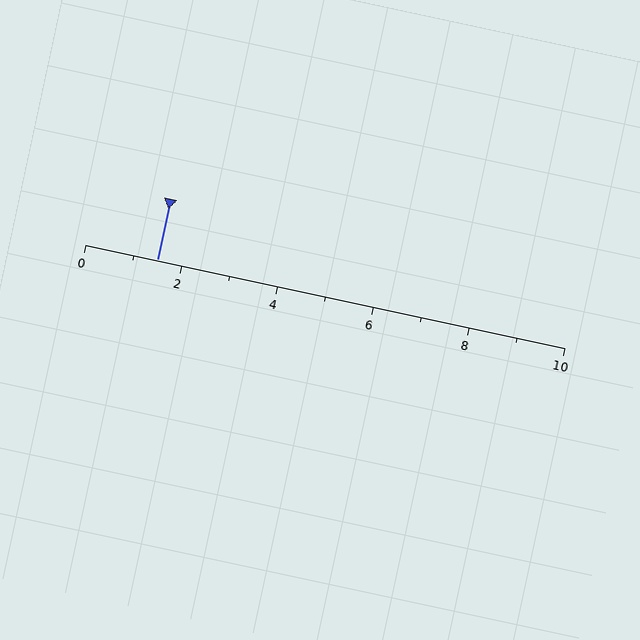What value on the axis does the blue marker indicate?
The marker indicates approximately 1.5.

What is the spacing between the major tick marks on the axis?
The major ticks are spaced 2 apart.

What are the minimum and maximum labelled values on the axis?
The axis runs from 0 to 10.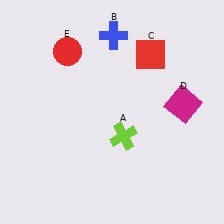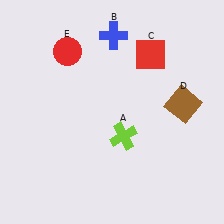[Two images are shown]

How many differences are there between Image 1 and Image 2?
There is 1 difference between the two images.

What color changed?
The square (D) changed from magenta in Image 1 to brown in Image 2.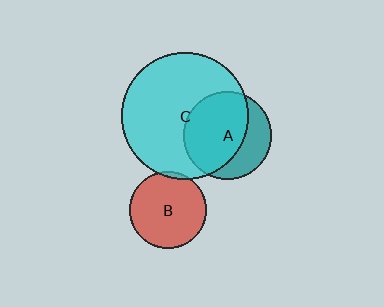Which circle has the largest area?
Circle C (cyan).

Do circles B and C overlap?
Yes.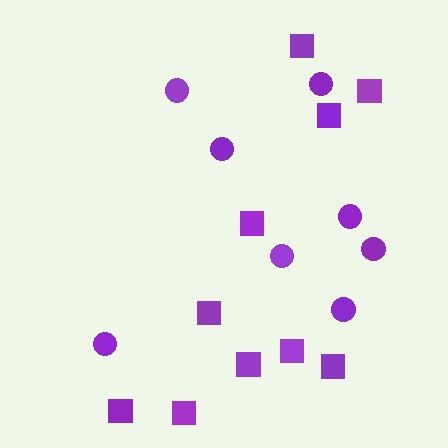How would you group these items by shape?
There are 2 groups: one group of circles (8) and one group of squares (10).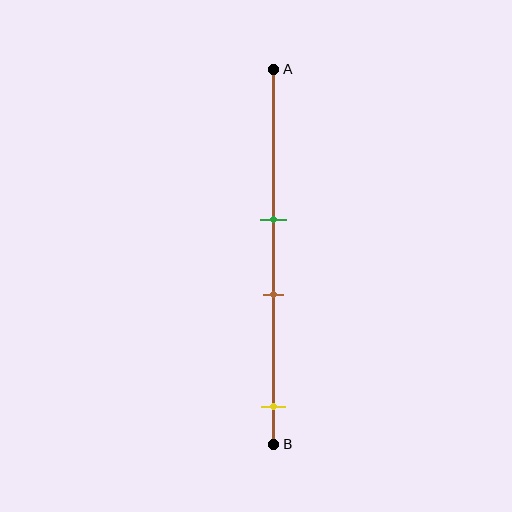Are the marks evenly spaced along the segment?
No, the marks are not evenly spaced.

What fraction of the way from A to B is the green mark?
The green mark is approximately 40% (0.4) of the way from A to B.